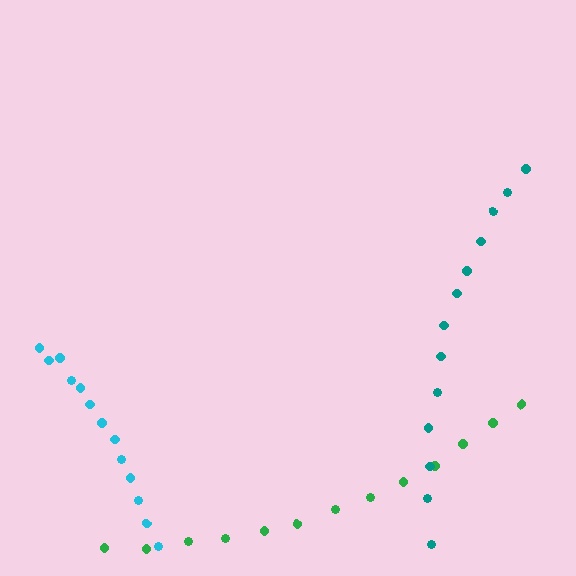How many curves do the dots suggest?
There are 3 distinct paths.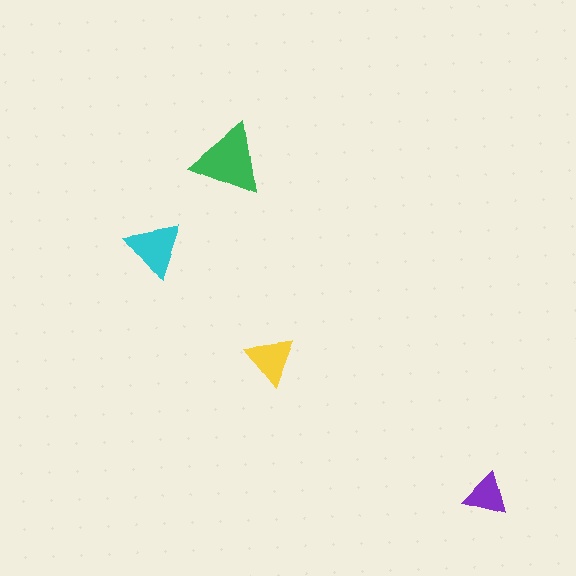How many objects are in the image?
There are 4 objects in the image.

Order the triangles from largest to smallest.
the green one, the cyan one, the yellow one, the purple one.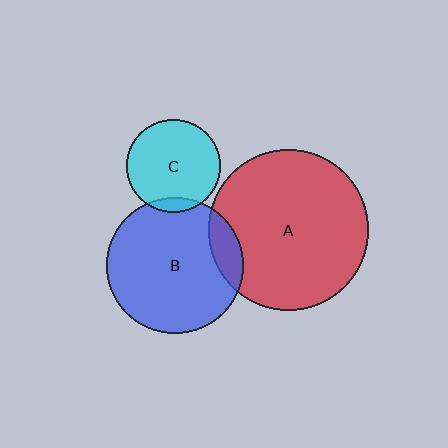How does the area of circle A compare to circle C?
Approximately 3.0 times.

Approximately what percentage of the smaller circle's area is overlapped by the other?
Approximately 10%.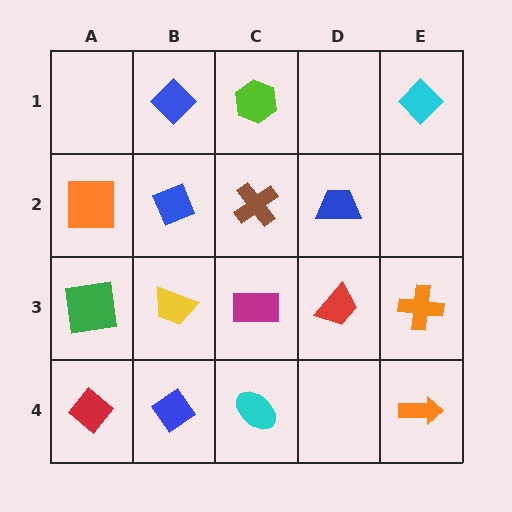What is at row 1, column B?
A blue diamond.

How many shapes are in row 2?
4 shapes.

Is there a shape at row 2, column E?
No, that cell is empty.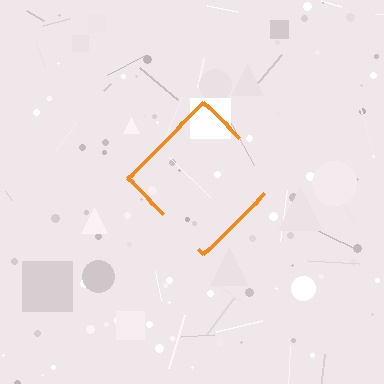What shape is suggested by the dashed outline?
The dashed outline suggests a diamond.